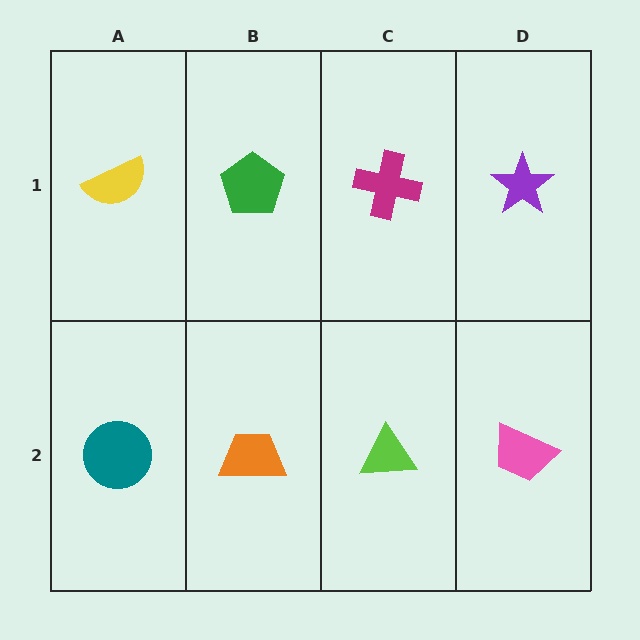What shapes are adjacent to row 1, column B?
An orange trapezoid (row 2, column B), a yellow semicircle (row 1, column A), a magenta cross (row 1, column C).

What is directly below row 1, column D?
A pink trapezoid.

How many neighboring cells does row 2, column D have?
2.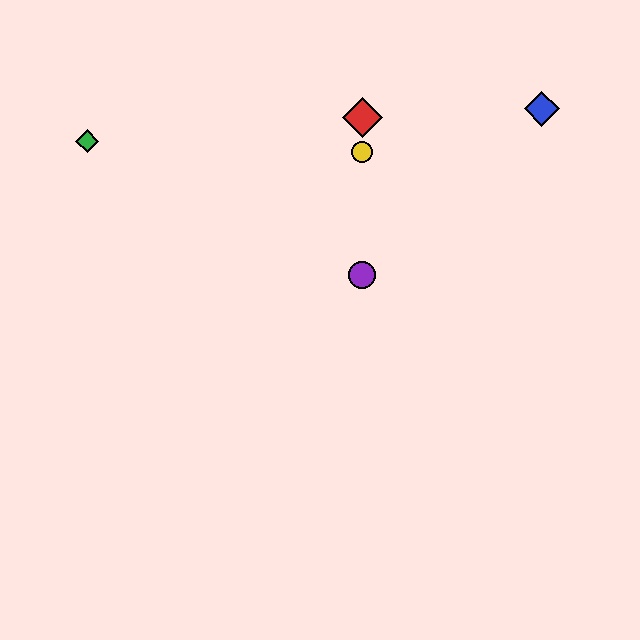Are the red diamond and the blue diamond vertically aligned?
No, the red diamond is at x≈362 and the blue diamond is at x≈542.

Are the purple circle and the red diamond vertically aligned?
Yes, both are at x≈362.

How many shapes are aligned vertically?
3 shapes (the red diamond, the yellow circle, the purple circle) are aligned vertically.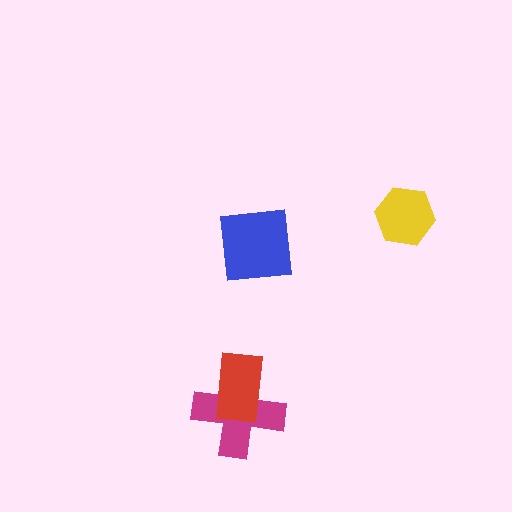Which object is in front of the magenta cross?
The red rectangle is in front of the magenta cross.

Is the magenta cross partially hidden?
Yes, it is partially covered by another shape.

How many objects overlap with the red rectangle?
1 object overlaps with the red rectangle.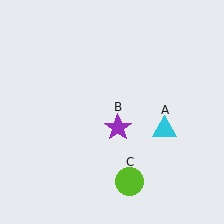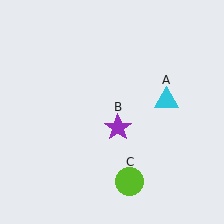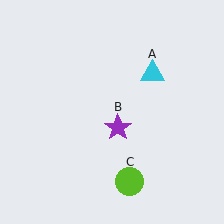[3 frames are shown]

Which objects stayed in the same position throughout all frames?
Purple star (object B) and lime circle (object C) remained stationary.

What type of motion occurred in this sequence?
The cyan triangle (object A) rotated counterclockwise around the center of the scene.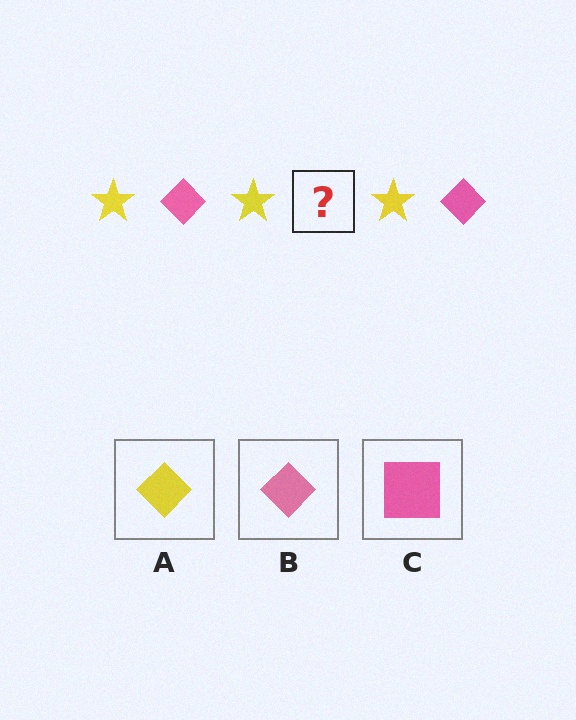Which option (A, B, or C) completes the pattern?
B.